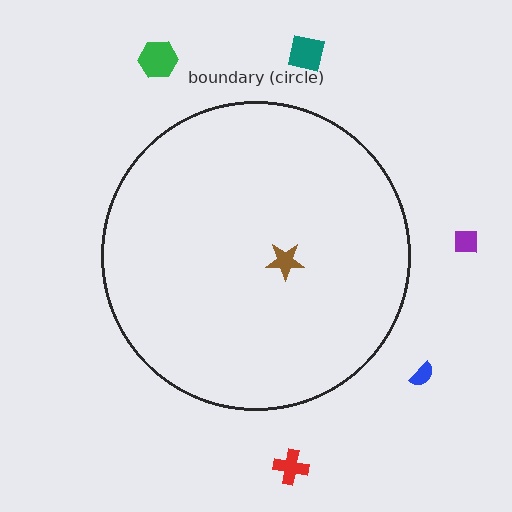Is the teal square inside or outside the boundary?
Outside.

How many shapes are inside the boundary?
1 inside, 5 outside.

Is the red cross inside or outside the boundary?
Outside.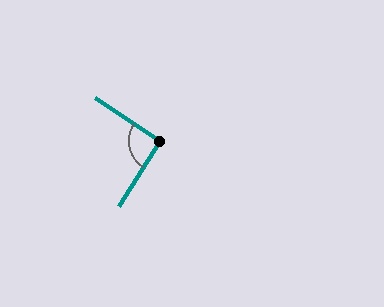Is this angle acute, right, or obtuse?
It is approximately a right angle.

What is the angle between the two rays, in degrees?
Approximately 92 degrees.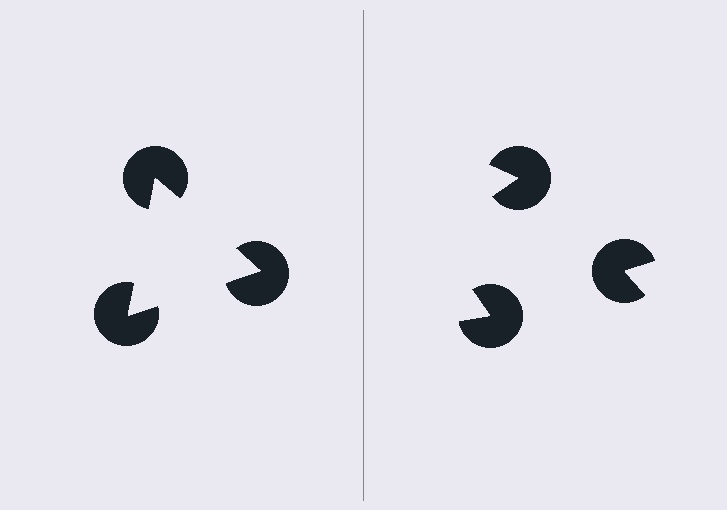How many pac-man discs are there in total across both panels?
6 — 3 on each side.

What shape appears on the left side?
An illusory triangle.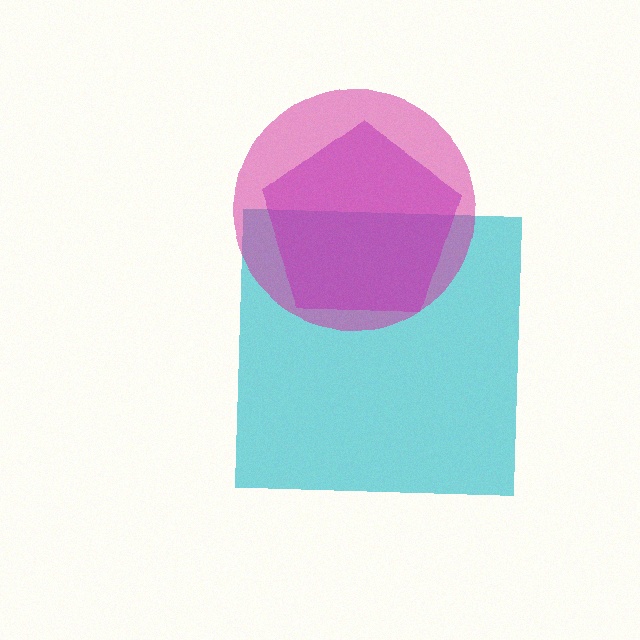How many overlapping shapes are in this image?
There are 3 overlapping shapes in the image.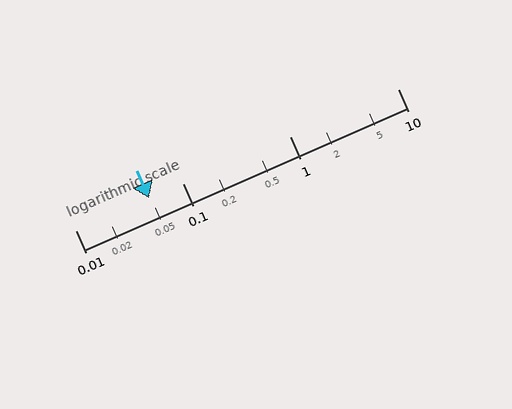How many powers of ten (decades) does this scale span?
The scale spans 3 decades, from 0.01 to 10.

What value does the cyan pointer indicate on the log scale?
The pointer indicates approximately 0.049.